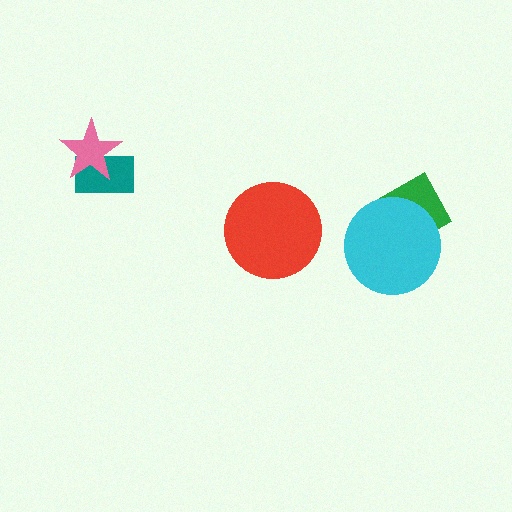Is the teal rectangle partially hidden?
Yes, it is partially covered by another shape.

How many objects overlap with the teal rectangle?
1 object overlaps with the teal rectangle.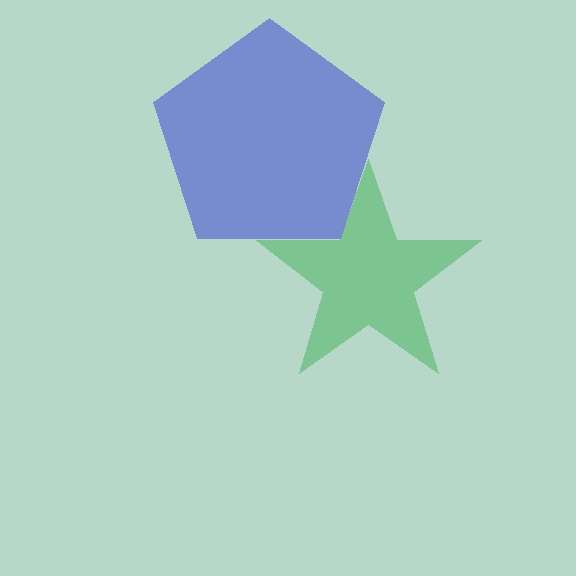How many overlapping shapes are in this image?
There are 2 overlapping shapes in the image.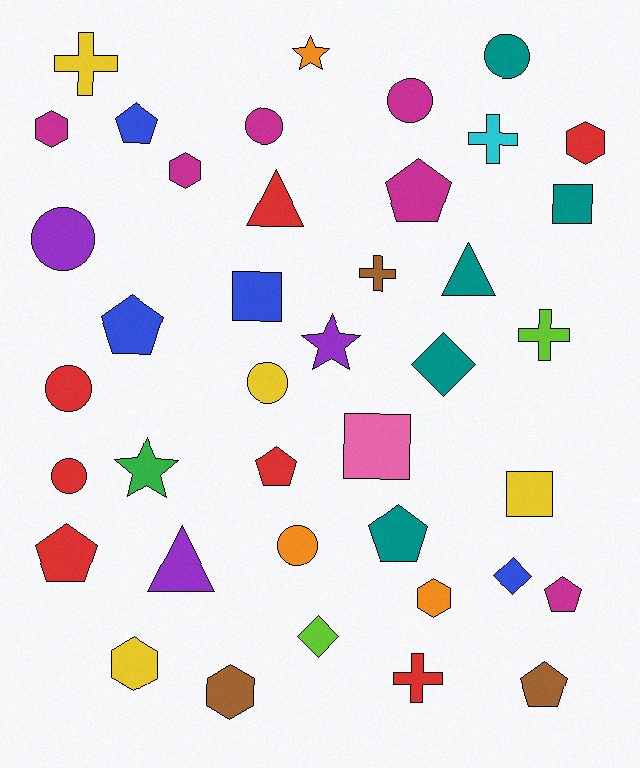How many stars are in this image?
There are 3 stars.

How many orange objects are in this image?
There are 3 orange objects.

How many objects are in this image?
There are 40 objects.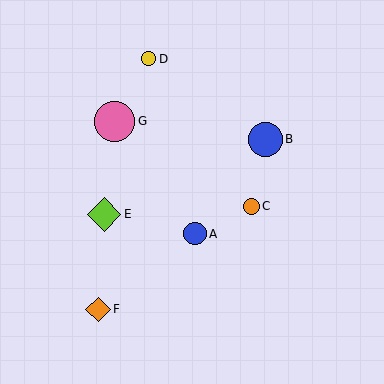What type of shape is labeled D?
Shape D is a yellow circle.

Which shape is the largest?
The pink circle (labeled G) is the largest.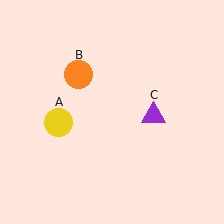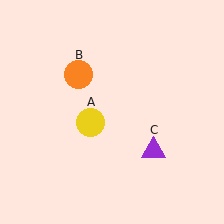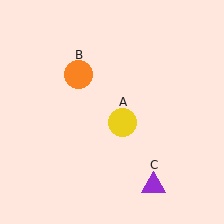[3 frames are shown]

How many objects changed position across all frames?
2 objects changed position: yellow circle (object A), purple triangle (object C).